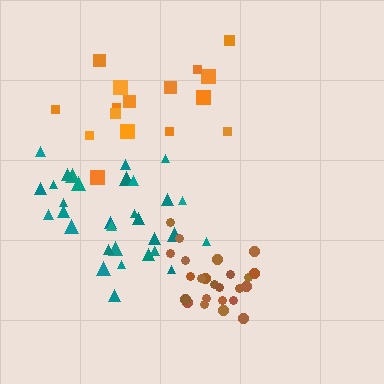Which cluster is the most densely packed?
Brown.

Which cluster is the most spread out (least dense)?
Orange.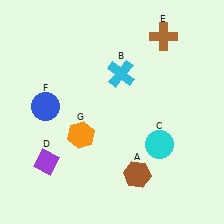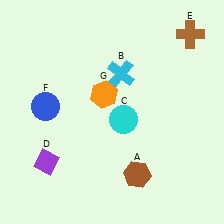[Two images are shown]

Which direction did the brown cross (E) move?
The brown cross (E) moved right.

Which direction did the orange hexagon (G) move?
The orange hexagon (G) moved up.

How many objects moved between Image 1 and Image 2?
3 objects moved between the two images.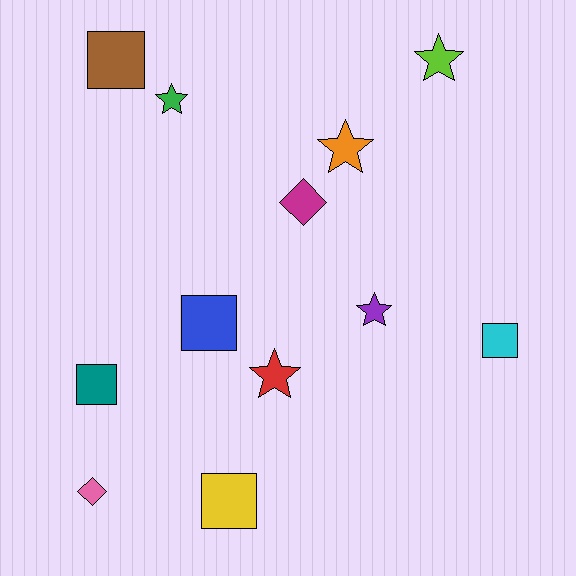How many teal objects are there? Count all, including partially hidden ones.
There is 1 teal object.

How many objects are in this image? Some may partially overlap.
There are 12 objects.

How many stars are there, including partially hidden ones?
There are 5 stars.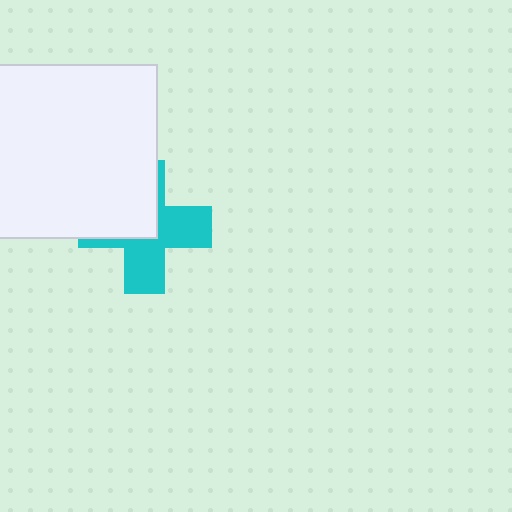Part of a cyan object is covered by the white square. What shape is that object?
It is a cross.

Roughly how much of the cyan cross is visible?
About half of it is visible (roughly 55%).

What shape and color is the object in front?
The object in front is a white square.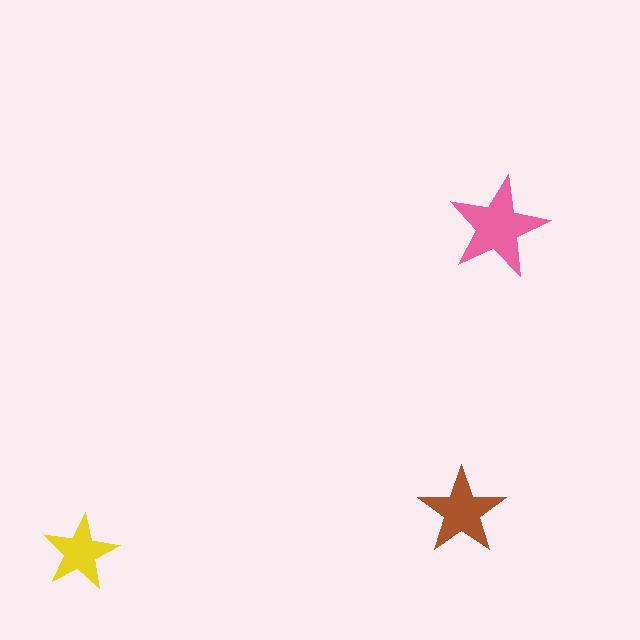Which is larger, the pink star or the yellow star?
The pink one.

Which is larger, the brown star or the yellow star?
The brown one.